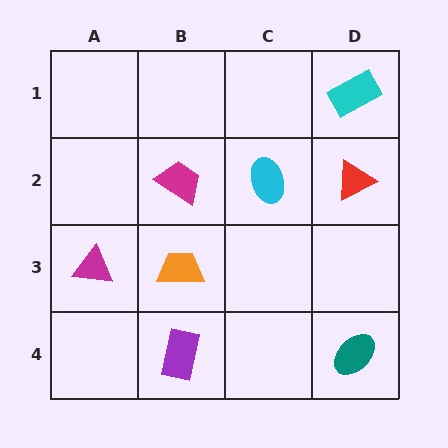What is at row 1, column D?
A cyan rectangle.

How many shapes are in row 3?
2 shapes.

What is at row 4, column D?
A teal ellipse.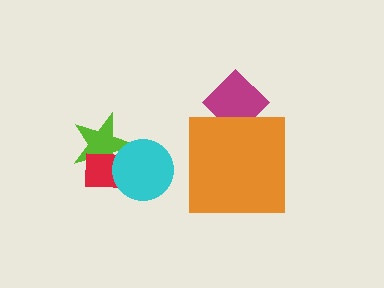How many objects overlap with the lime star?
2 objects overlap with the lime star.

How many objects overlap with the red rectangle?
2 objects overlap with the red rectangle.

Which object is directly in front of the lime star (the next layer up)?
The red rectangle is directly in front of the lime star.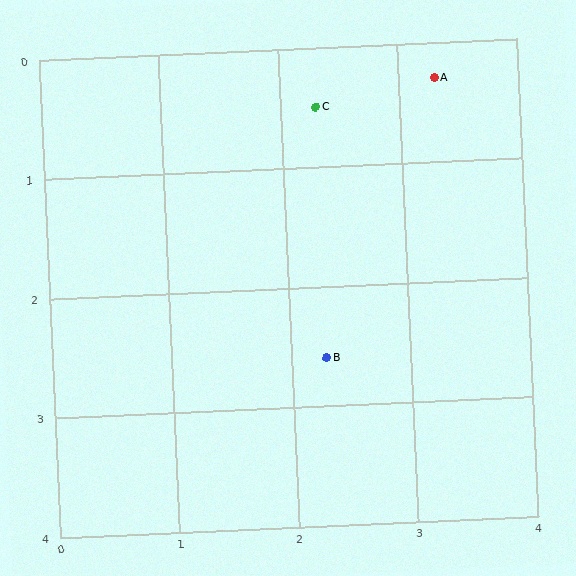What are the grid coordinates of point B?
Point B is at approximately (2.3, 2.6).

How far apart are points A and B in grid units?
Points A and B are about 2.5 grid units apart.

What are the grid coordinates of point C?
Point C is at approximately (2.3, 0.5).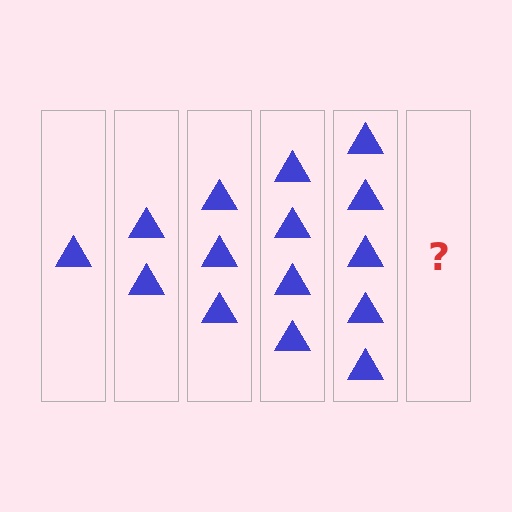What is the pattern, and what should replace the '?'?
The pattern is that each step adds one more triangle. The '?' should be 6 triangles.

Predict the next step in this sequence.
The next step is 6 triangles.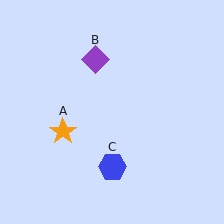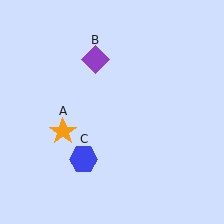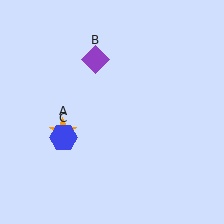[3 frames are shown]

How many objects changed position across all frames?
1 object changed position: blue hexagon (object C).